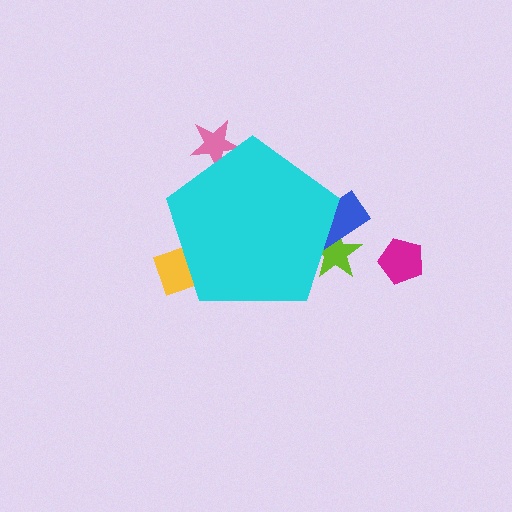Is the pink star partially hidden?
Yes, the pink star is partially hidden behind the cyan pentagon.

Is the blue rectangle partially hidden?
Yes, the blue rectangle is partially hidden behind the cyan pentagon.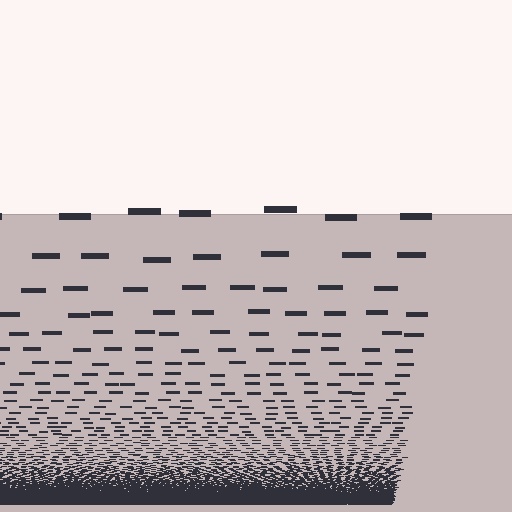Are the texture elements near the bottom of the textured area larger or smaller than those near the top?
Smaller. The gradient is inverted — elements near the bottom are smaller and denser.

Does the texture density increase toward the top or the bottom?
Density increases toward the bottom.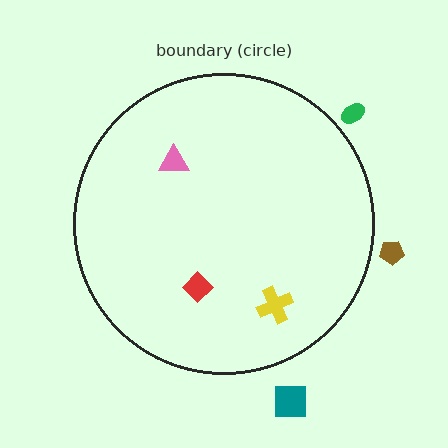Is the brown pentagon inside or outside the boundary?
Outside.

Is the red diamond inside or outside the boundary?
Inside.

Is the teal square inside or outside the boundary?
Outside.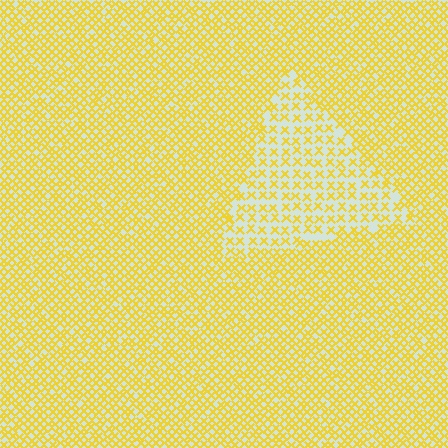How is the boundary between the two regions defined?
The boundary is defined by a change in element density (approximately 2.0x ratio). All elements are the same color, size, and shape.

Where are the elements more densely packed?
The elements are more densely packed outside the triangle boundary.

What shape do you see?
I see a triangle.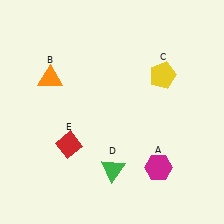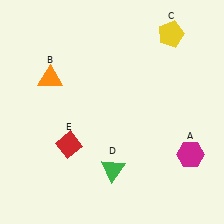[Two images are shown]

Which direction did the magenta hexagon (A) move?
The magenta hexagon (A) moved right.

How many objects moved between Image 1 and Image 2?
2 objects moved between the two images.